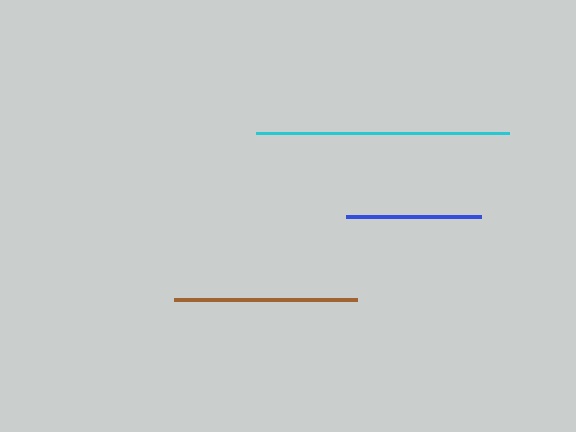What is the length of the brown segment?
The brown segment is approximately 183 pixels long.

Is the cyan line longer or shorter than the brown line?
The cyan line is longer than the brown line.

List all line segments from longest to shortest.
From longest to shortest: cyan, brown, blue.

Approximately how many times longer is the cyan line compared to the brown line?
The cyan line is approximately 1.4 times the length of the brown line.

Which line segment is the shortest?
The blue line is the shortest at approximately 135 pixels.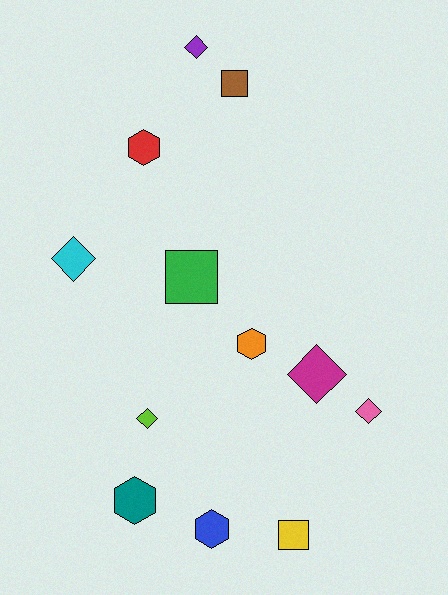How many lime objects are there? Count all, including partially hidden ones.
There is 1 lime object.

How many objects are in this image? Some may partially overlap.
There are 12 objects.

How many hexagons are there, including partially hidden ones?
There are 4 hexagons.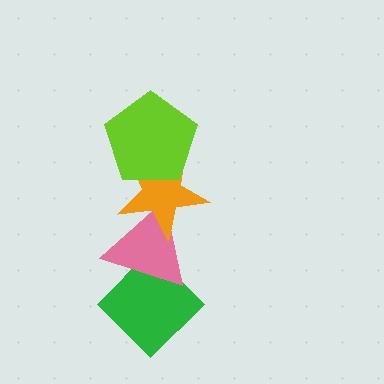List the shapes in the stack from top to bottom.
From top to bottom: the lime pentagon, the orange star, the pink triangle, the green diamond.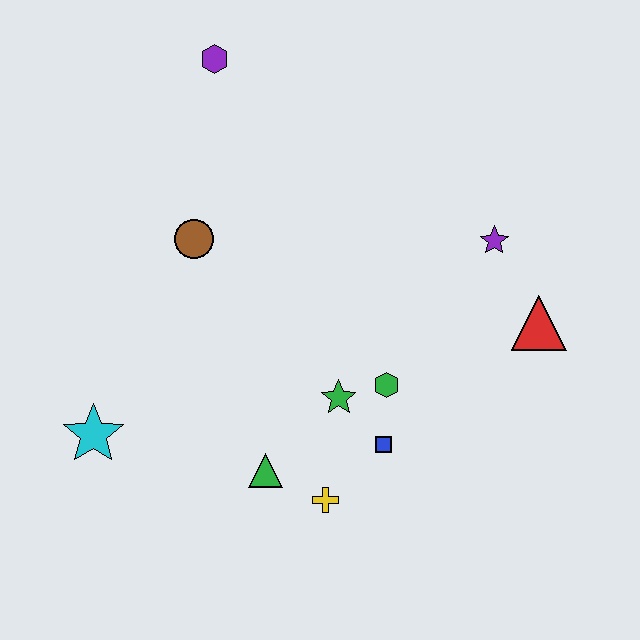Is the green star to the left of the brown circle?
No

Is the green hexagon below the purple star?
Yes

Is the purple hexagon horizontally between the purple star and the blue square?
No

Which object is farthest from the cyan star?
The red triangle is farthest from the cyan star.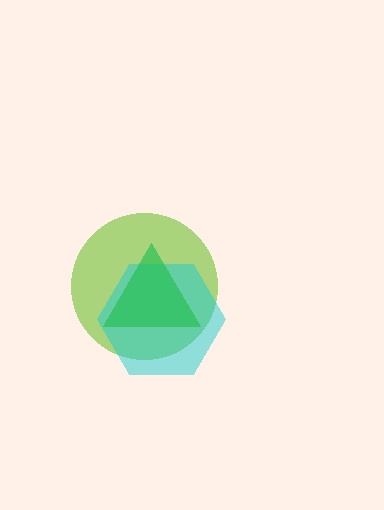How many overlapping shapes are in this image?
There are 3 overlapping shapes in the image.